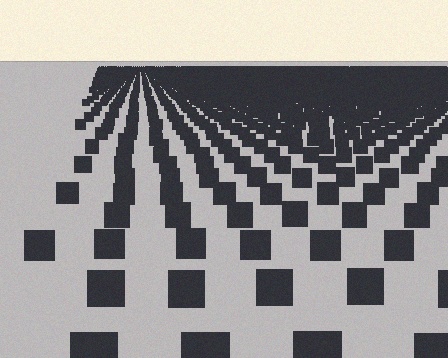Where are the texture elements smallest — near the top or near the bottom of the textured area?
Near the top.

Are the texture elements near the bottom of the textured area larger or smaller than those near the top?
Larger. Near the bottom, elements are closer to the viewer and appear at a bigger on-screen size.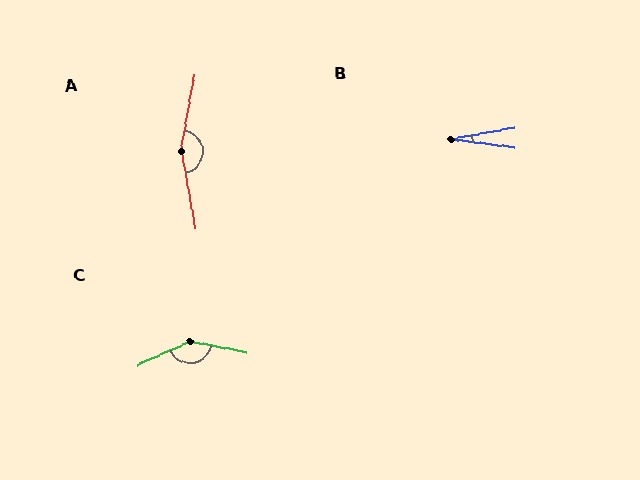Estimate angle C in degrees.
Approximately 144 degrees.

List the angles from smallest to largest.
B (19°), C (144°), A (160°).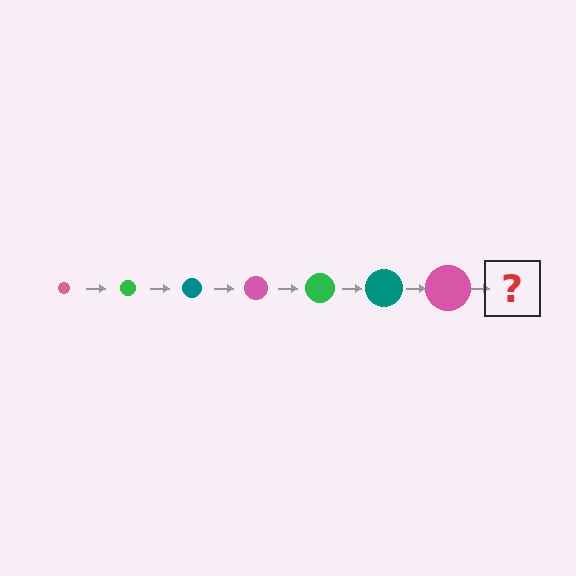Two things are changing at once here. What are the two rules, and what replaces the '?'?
The two rules are that the circle grows larger each step and the color cycles through pink, green, and teal. The '?' should be a green circle, larger than the previous one.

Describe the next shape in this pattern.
It should be a green circle, larger than the previous one.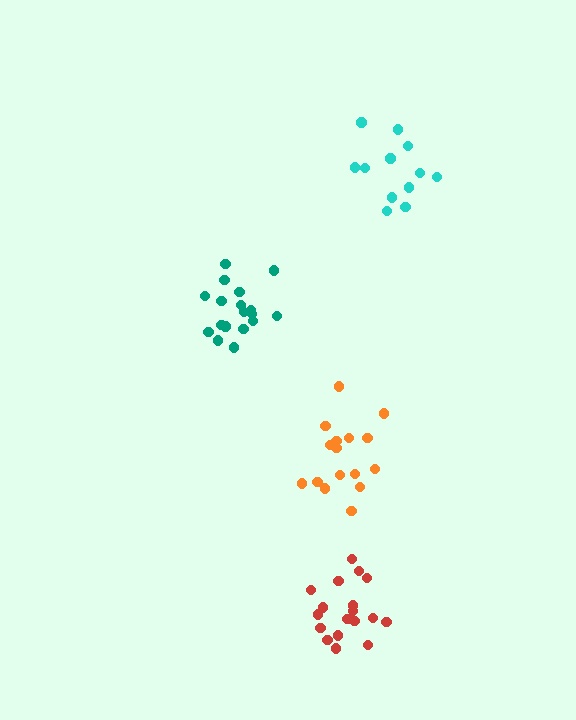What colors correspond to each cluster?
The clusters are colored: cyan, teal, orange, red.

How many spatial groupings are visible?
There are 4 spatial groupings.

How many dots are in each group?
Group 1: 12 dots, Group 2: 18 dots, Group 3: 16 dots, Group 4: 18 dots (64 total).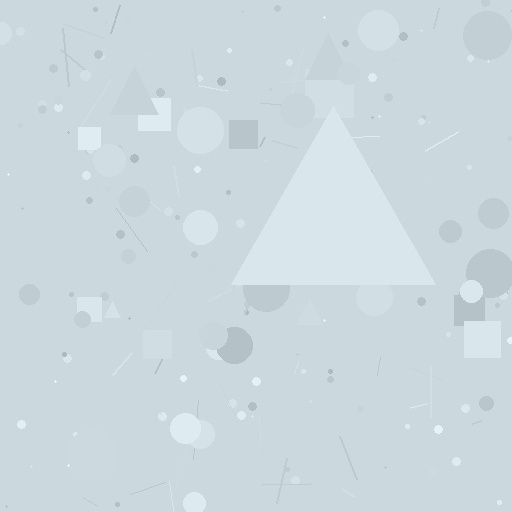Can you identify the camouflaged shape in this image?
The camouflaged shape is a triangle.